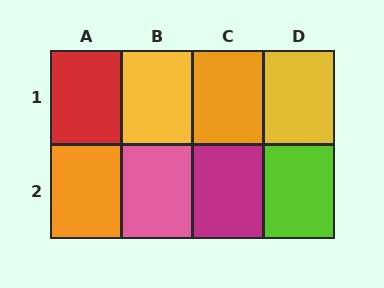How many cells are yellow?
2 cells are yellow.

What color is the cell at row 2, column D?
Lime.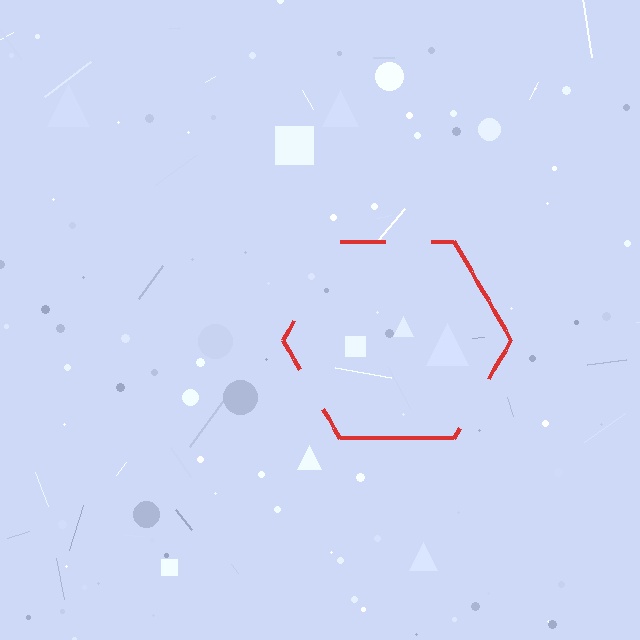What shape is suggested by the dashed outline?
The dashed outline suggests a hexagon.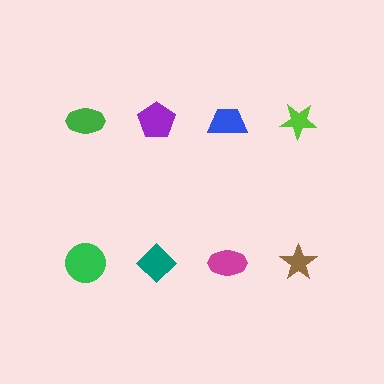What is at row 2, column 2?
A teal diamond.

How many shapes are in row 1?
4 shapes.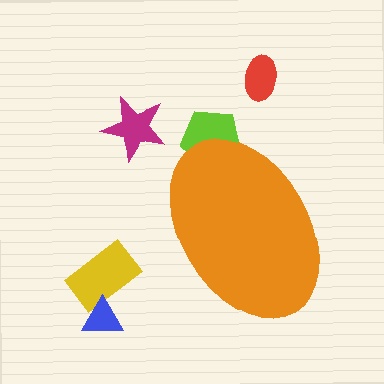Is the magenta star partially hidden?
No, the magenta star is fully visible.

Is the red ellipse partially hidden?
No, the red ellipse is fully visible.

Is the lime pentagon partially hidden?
Yes, the lime pentagon is partially hidden behind the orange ellipse.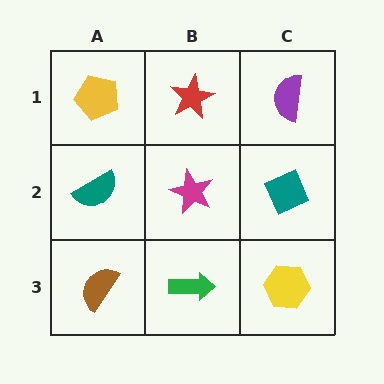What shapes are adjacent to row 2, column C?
A purple semicircle (row 1, column C), a yellow hexagon (row 3, column C), a magenta star (row 2, column B).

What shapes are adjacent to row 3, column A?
A teal semicircle (row 2, column A), a green arrow (row 3, column B).